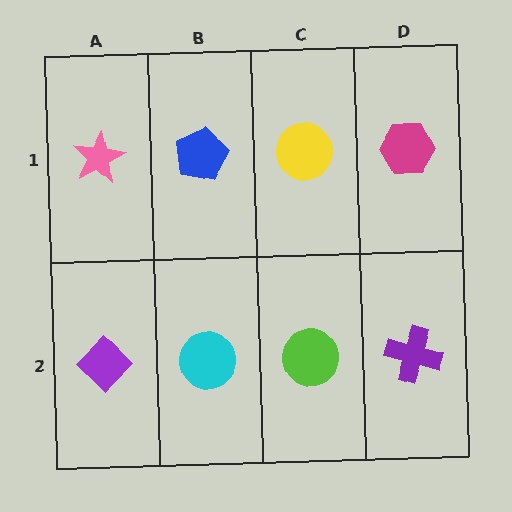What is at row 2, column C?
A lime circle.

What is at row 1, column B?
A blue pentagon.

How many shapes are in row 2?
4 shapes.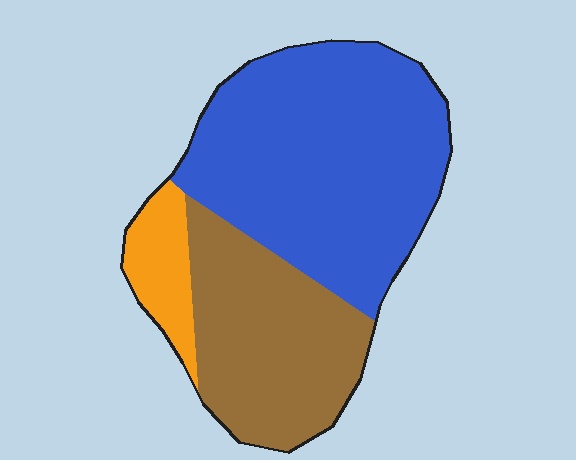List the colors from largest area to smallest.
From largest to smallest: blue, brown, orange.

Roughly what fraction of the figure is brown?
Brown covers roughly 35% of the figure.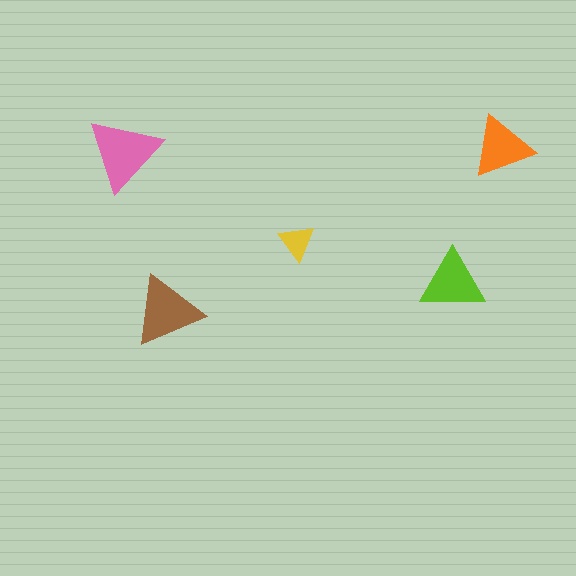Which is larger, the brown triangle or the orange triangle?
The brown one.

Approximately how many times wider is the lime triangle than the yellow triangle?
About 2 times wider.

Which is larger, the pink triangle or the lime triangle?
The pink one.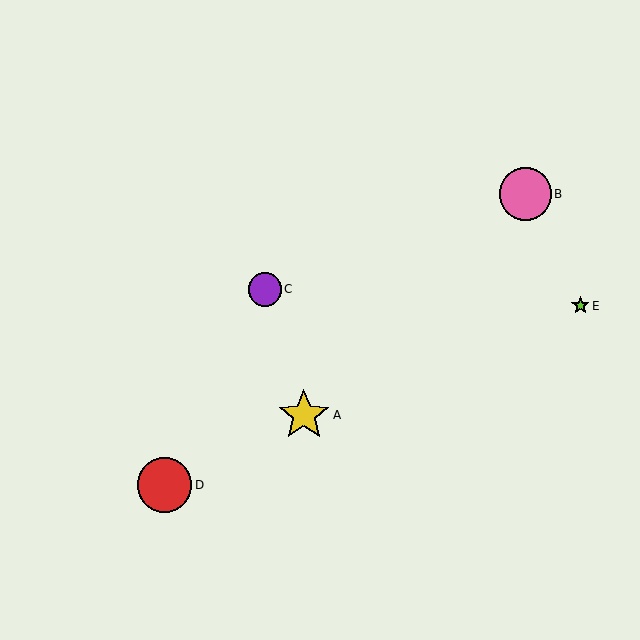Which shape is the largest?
The red circle (labeled D) is the largest.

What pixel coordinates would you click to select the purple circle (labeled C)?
Click at (265, 289) to select the purple circle C.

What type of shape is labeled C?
Shape C is a purple circle.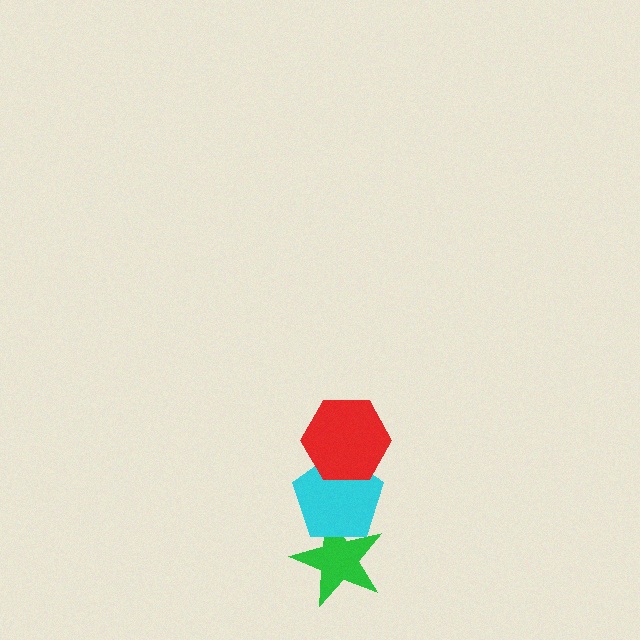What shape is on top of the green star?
The cyan pentagon is on top of the green star.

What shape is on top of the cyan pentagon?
The red hexagon is on top of the cyan pentagon.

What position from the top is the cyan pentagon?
The cyan pentagon is 2nd from the top.